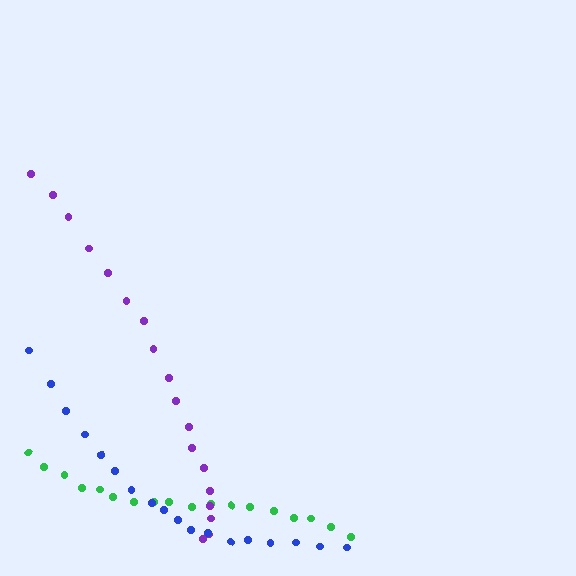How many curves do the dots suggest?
There are 3 distinct paths.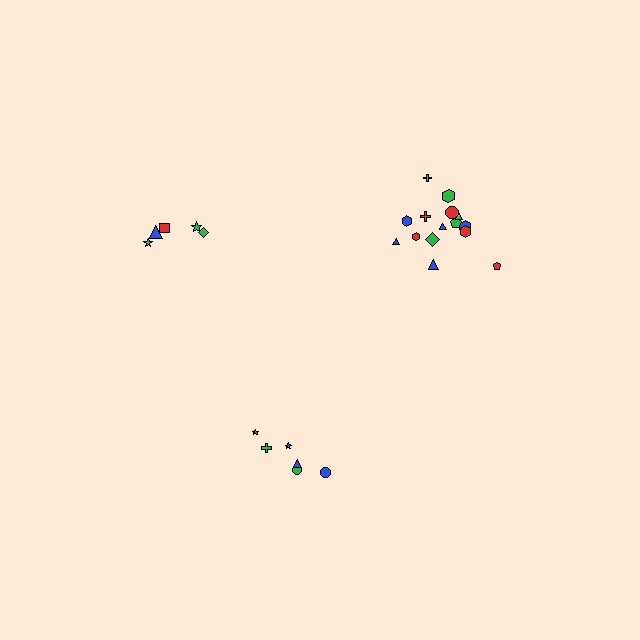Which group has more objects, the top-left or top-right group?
The top-right group.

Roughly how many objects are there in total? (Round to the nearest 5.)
Roughly 25 objects in total.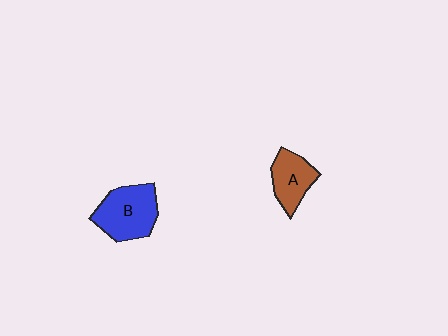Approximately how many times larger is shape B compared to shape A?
Approximately 1.4 times.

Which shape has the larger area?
Shape B (blue).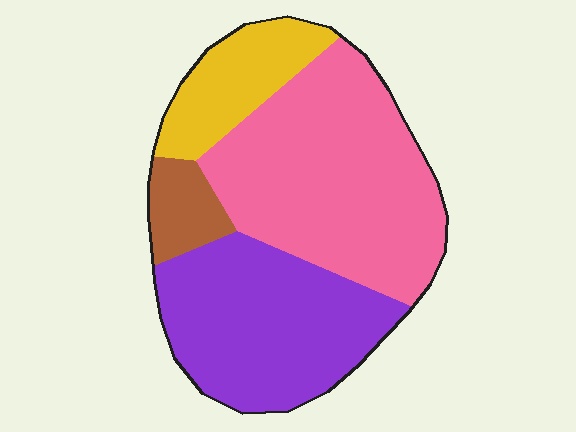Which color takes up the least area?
Brown, at roughly 5%.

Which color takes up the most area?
Pink, at roughly 45%.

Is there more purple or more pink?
Pink.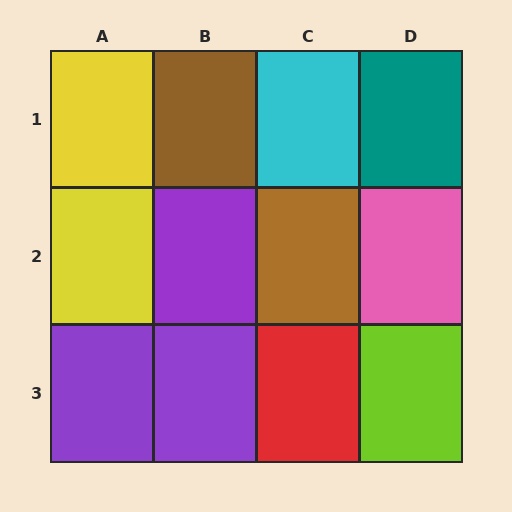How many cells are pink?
1 cell is pink.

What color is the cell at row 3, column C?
Red.